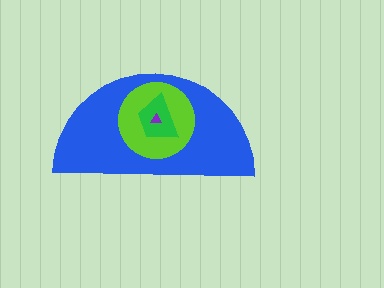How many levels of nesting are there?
4.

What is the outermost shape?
The blue semicircle.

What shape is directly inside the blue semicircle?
The lime circle.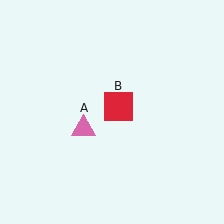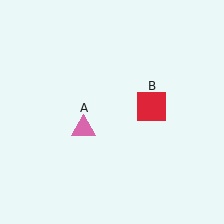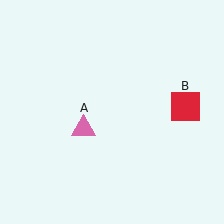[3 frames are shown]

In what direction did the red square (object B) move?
The red square (object B) moved right.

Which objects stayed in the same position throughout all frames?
Pink triangle (object A) remained stationary.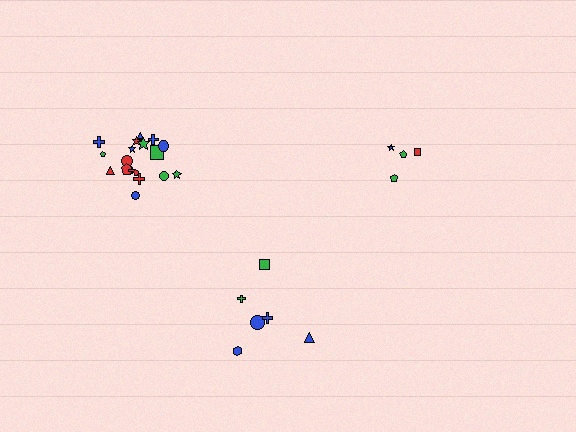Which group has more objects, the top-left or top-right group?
The top-left group.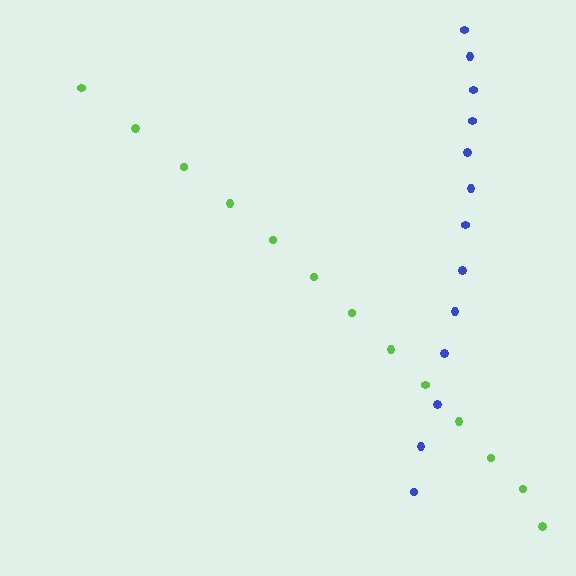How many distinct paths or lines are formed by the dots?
There are 2 distinct paths.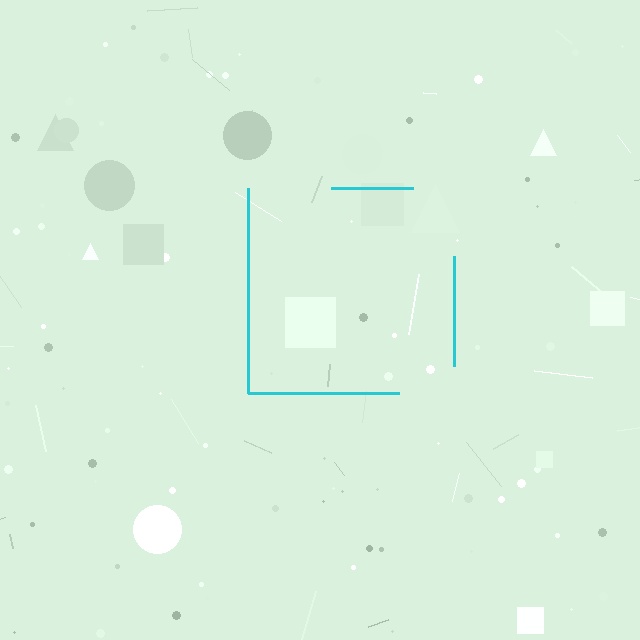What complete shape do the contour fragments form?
The contour fragments form a square.